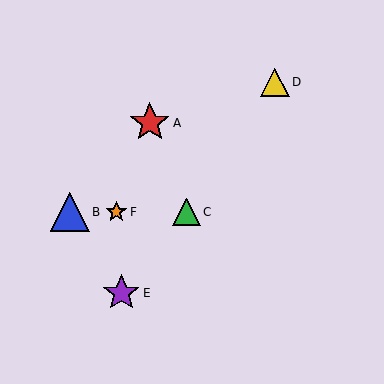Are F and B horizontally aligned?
Yes, both are at y≈212.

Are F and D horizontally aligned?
No, F is at y≈212 and D is at y≈82.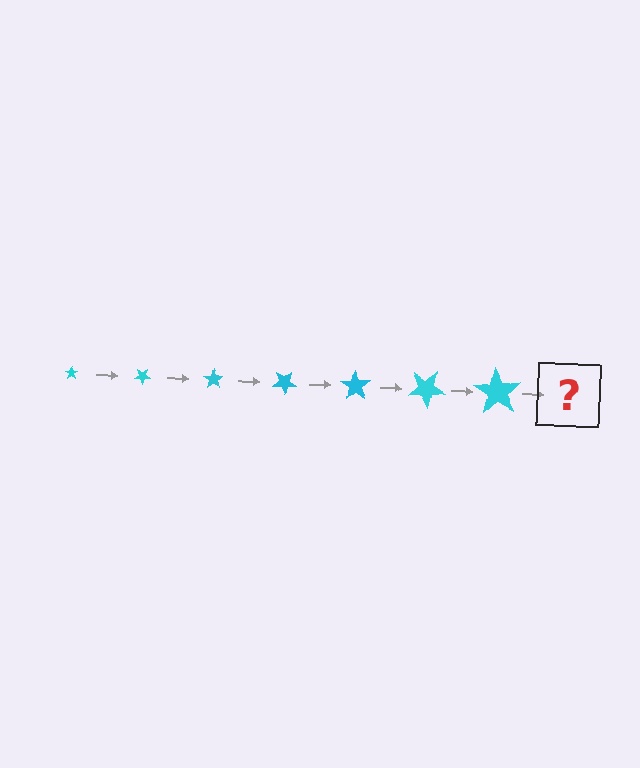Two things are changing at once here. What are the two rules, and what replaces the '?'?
The two rules are that the star grows larger each step and it rotates 35 degrees each step. The '?' should be a star, larger than the previous one and rotated 245 degrees from the start.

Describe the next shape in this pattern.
It should be a star, larger than the previous one and rotated 245 degrees from the start.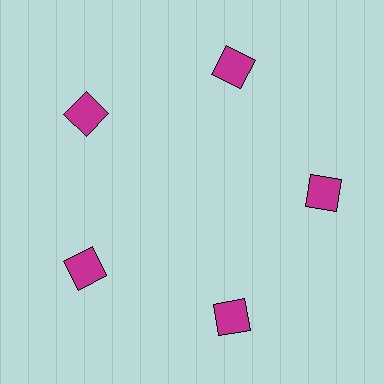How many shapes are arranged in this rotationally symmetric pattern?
There are 5 shapes, arranged in 5 groups of 1.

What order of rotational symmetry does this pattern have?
This pattern has 5-fold rotational symmetry.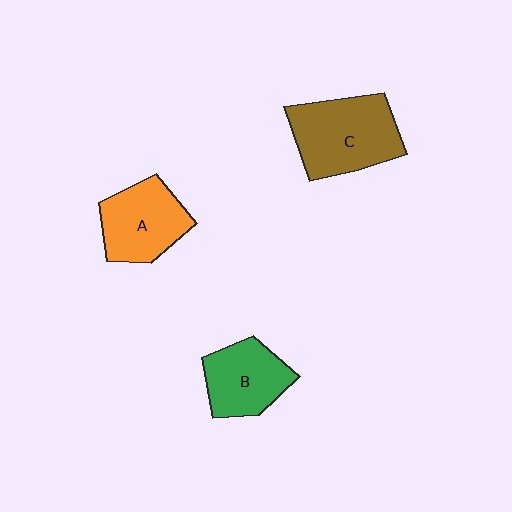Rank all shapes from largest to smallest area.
From largest to smallest: C (brown), A (orange), B (green).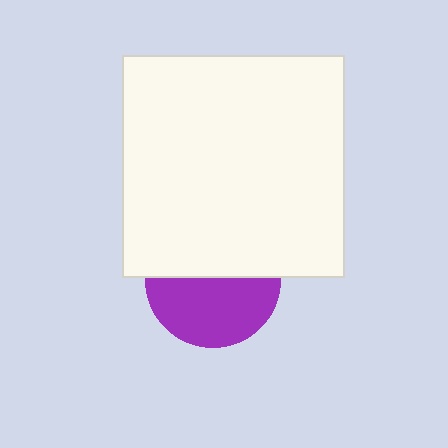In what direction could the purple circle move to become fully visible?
The purple circle could move down. That would shift it out from behind the white square entirely.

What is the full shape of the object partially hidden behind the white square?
The partially hidden object is a purple circle.